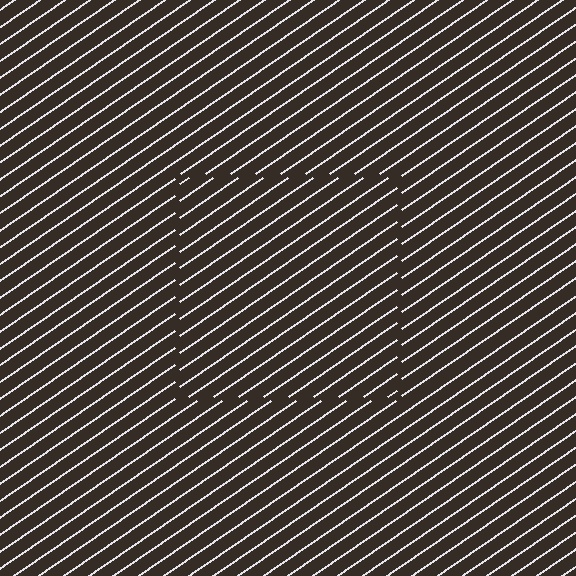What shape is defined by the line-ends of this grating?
An illusory square. The interior of the shape contains the same grating, shifted by half a period — the contour is defined by the phase discontinuity where line-ends from the inner and outer gratings abut.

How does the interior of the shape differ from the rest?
The interior of the shape contains the same grating, shifted by half a period — the contour is defined by the phase discontinuity where line-ends from the inner and outer gratings abut.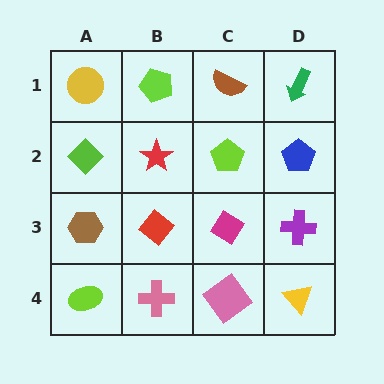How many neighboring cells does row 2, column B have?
4.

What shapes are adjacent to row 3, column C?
A lime pentagon (row 2, column C), a pink diamond (row 4, column C), a red diamond (row 3, column B), a purple cross (row 3, column D).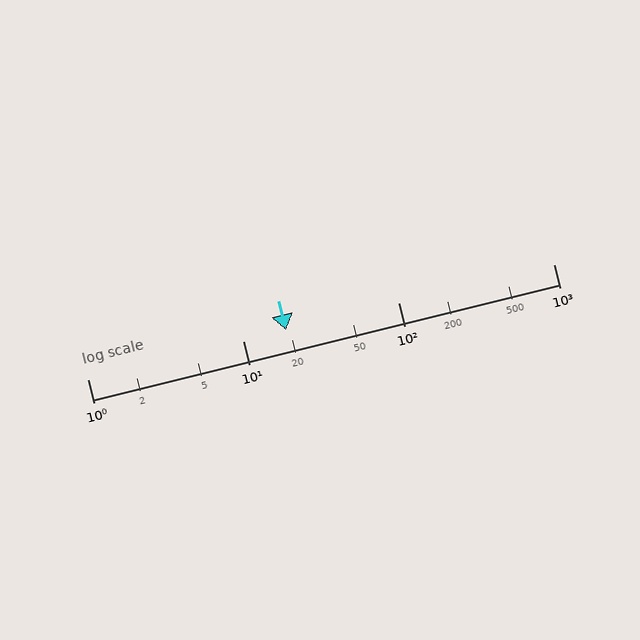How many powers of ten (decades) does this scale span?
The scale spans 3 decades, from 1 to 1000.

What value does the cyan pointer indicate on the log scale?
The pointer indicates approximately 19.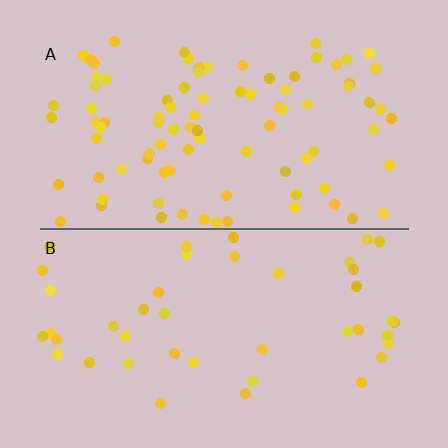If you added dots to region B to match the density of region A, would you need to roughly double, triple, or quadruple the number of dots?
Approximately double.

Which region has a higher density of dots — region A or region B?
A (the top).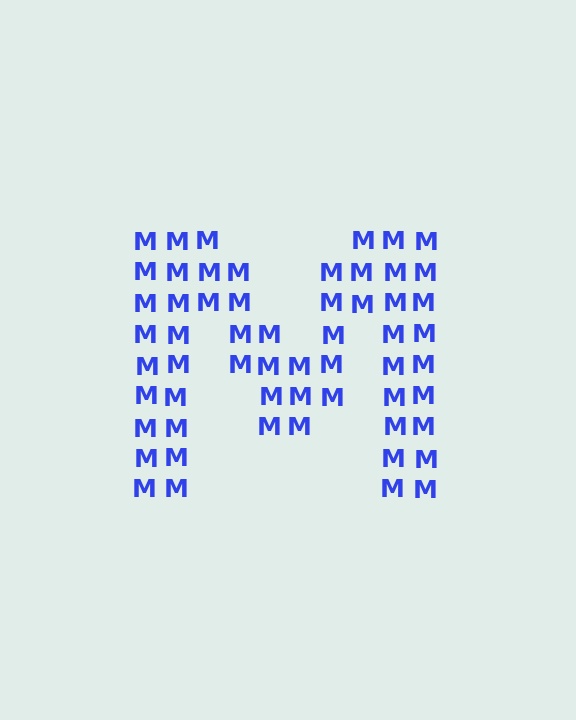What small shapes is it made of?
It is made of small letter M's.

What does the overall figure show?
The overall figure shows the letter M.